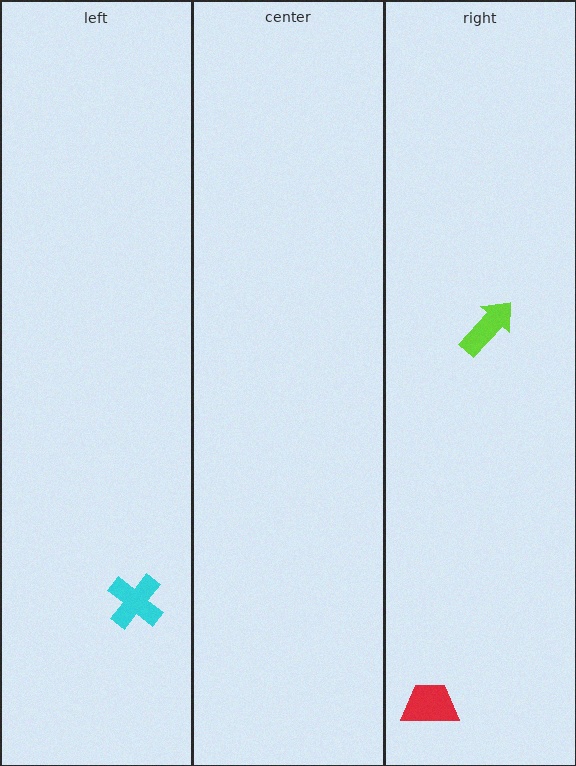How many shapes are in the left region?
1.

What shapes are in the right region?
The lime arrow, the red trapezoid.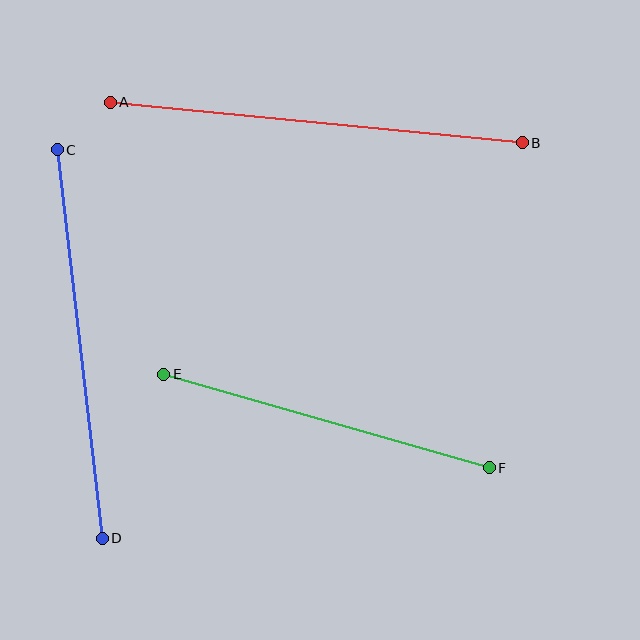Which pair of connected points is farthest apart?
Points A and B are farthest apart.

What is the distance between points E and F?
The distance is approximately 339 pixels.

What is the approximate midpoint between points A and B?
The midpoint is at approximately (316, 123) pixels.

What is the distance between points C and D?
The distance is approximately 391 pixels.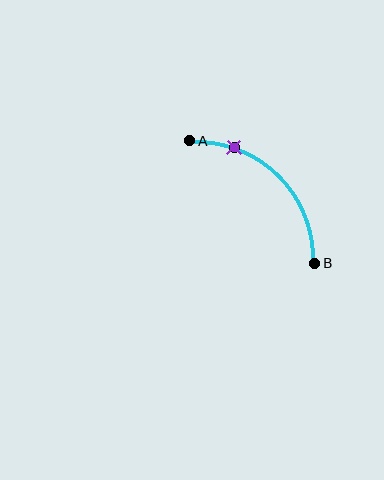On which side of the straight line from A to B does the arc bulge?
The arc bulges above and to the right of the straight line connecting A and B.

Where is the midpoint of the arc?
The arc midpoint is the point on the curve farthest from the straight line joining A and B. It sits above and to the right of that line.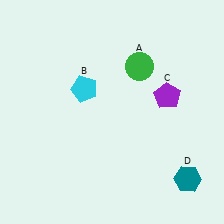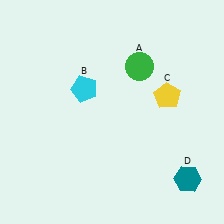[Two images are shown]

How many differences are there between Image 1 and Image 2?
There is 1 difference between the two images.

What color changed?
The pentagon (C) changed from purple in Image 1 to yellow in Image 2.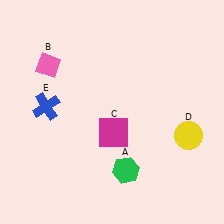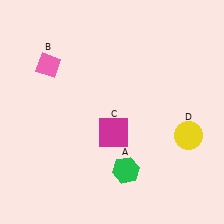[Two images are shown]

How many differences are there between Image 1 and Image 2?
There is 1 difference between the two images.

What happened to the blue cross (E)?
The blue cross (E) was removed in Image 2. It was in the top-left area of Image 1.